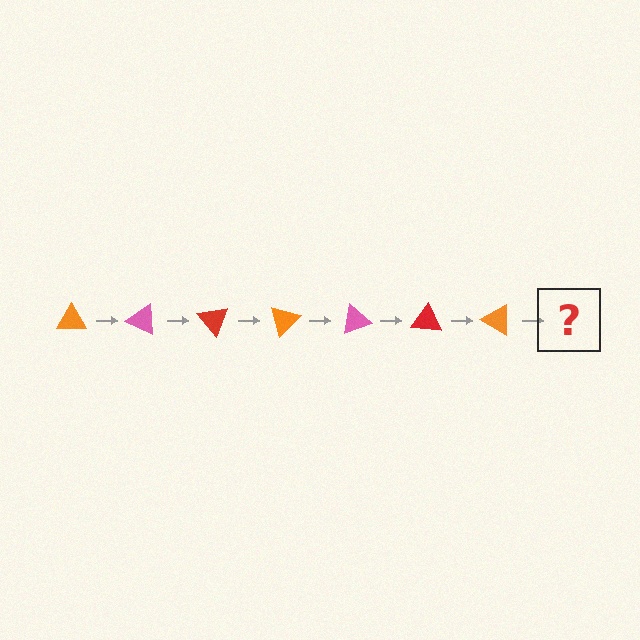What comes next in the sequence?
The next element should be a pink triangle, rotated 175 degrees from the start.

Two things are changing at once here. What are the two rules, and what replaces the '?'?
The two rules are that it rotates 25 degrees each step and the color cycles through orange, pink, and red. The '?' should be a pink triangle, rotated 175 degrees from the start.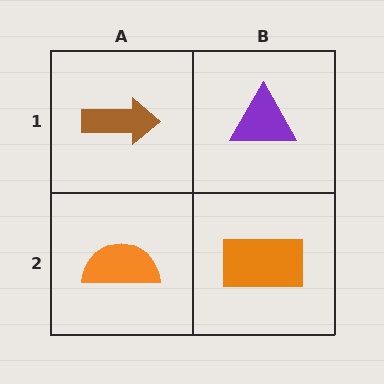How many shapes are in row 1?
2 shapes.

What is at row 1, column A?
A brown arrow.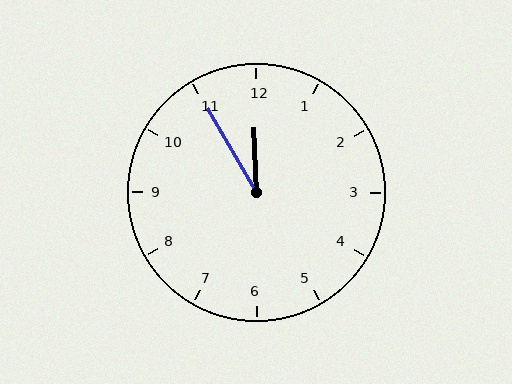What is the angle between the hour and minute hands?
Approximately 28 degrees.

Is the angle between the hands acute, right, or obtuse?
It is acute.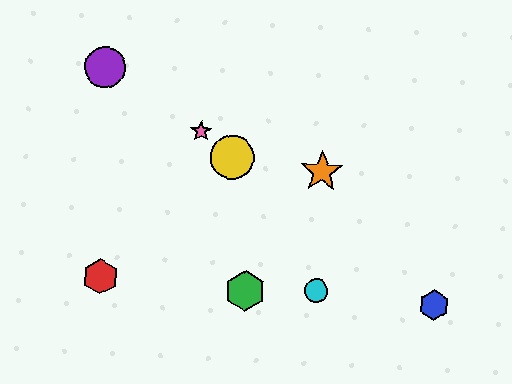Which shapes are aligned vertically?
The orange star, the cyan circle are aligned vertically.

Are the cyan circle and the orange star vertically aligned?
Yes, both are at x≈316.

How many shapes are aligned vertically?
2 shapes (the orange star, the cyan circle) are aligned vertically.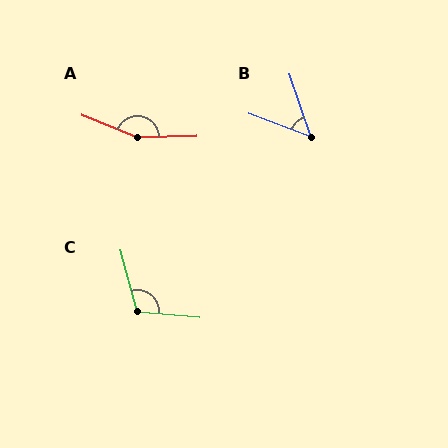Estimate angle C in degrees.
Approximately 109 degrees.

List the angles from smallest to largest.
B (51°), C (109°), A (156°).